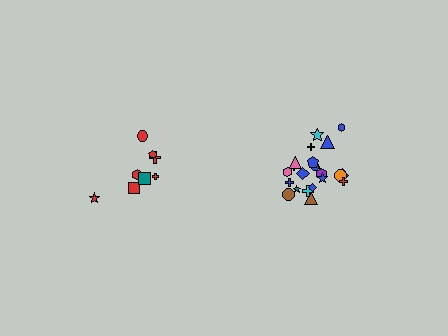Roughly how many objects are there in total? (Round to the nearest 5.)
Roughly 30 objects in total.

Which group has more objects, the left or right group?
The right group.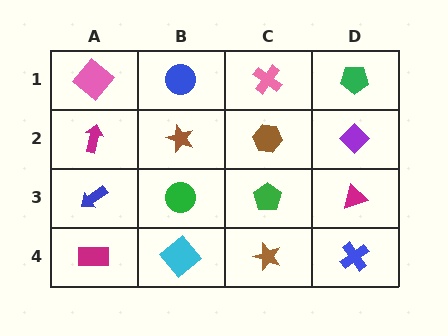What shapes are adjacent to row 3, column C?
A brown hexagon (row 2, column C), a brown star (row 4, column C), a green circle (row 3, column B), a magenta triangle (row 3, column D).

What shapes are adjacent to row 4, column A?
A blue arrow (row 3, column A), a cyan diamond (row 4, column B).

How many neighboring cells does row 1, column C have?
3.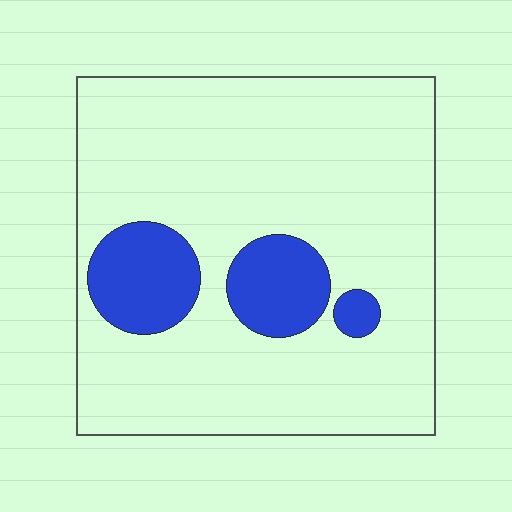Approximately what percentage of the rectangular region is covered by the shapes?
Approximately 15%.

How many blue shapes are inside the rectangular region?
3.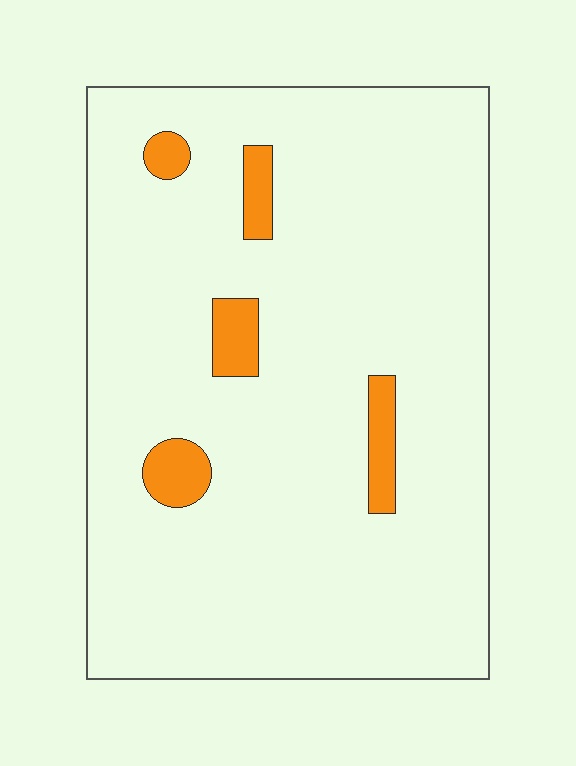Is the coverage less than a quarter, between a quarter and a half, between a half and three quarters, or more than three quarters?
Less than a quarter.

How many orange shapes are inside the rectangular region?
5.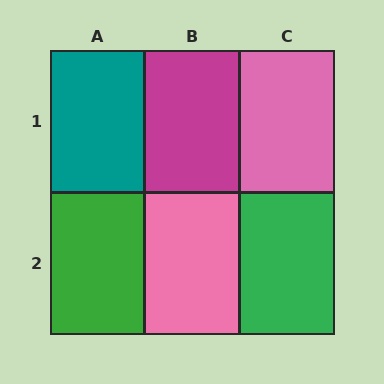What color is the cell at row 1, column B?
Magenta.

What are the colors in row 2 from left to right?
Green, pink, green.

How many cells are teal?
1 cell is teal.